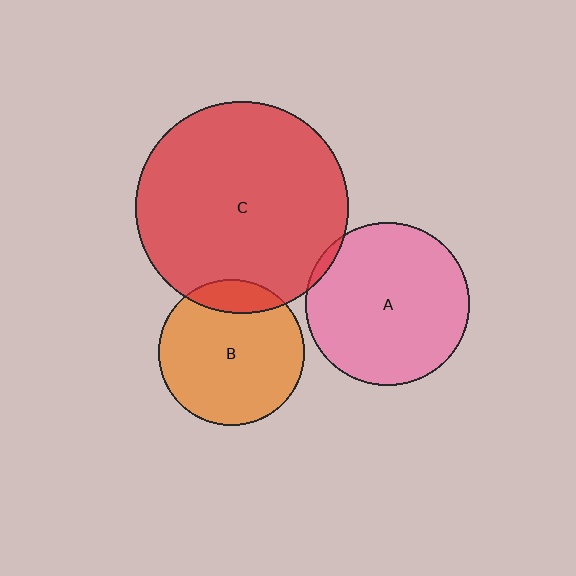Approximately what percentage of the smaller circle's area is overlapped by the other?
Approximately 15%.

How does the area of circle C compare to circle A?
Approximately 1.7 times.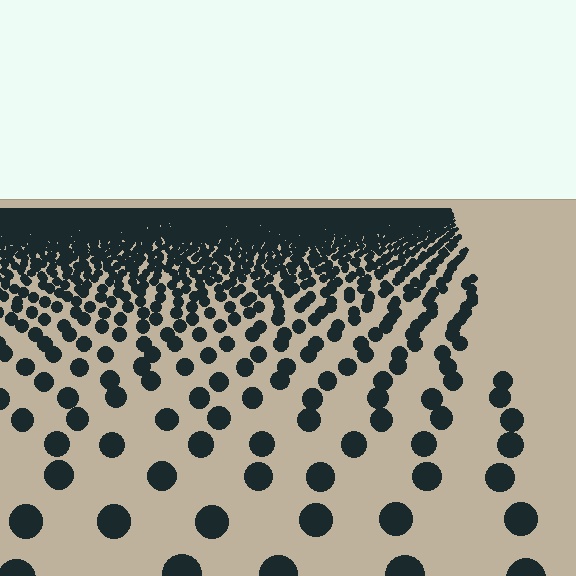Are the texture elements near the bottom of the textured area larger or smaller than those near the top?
Larger. Near the bottom, elements are closer to the viewer and appear at a bigger on-screen size.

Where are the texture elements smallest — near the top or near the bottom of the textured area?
Near the top.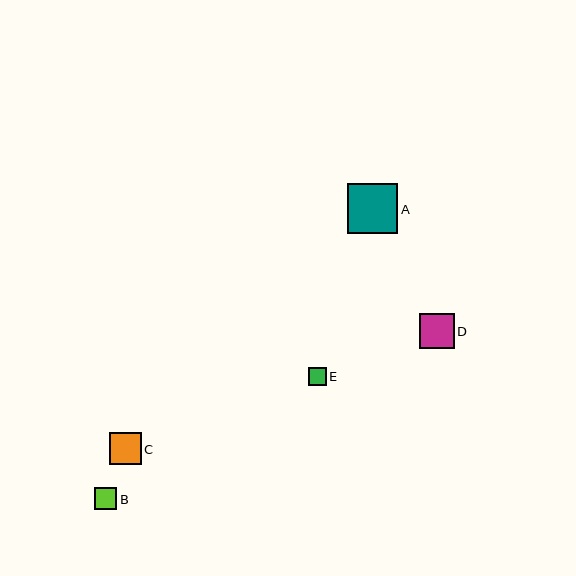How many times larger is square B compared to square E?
Square B is approximately 1.2 times the size of square E.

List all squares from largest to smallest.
From largest to smallest: A, D, C, B, E.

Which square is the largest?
Square A is the largest with a size of approximately 50 pixels.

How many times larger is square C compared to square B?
Square C is approximately 1.5 times the size of square B.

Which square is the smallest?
Square E is the smallest with a size of approximately 18 pixels.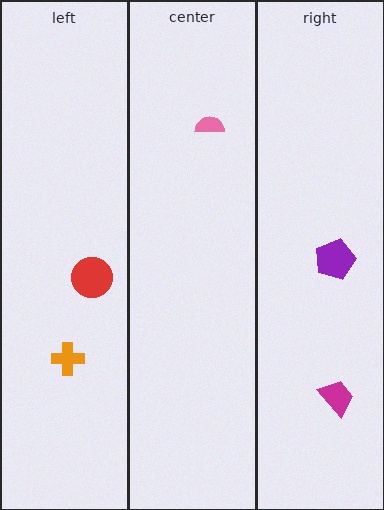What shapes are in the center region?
The pink semicircle.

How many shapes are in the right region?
2.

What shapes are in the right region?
The magenta trapezoid, the purple pentagon.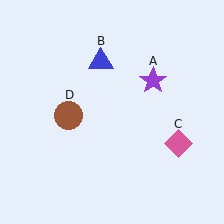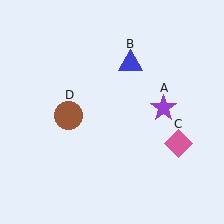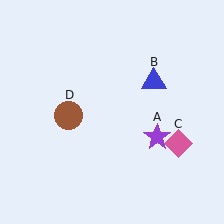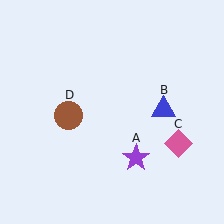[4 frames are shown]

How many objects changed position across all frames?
2 objects changed position: purple star (object A), blue triangle (object B).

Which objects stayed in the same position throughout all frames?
Pink diamond (object C) and brown circle (object D) remained stationary.